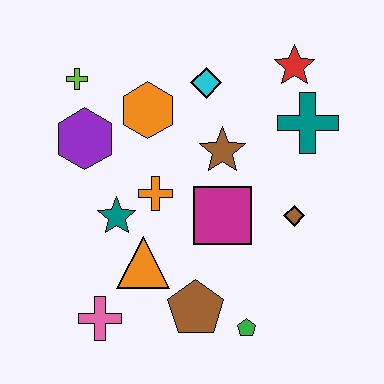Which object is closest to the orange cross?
The teal star is closest to the orange cross.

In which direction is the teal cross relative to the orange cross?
The teal cross is to the right of the orange cross.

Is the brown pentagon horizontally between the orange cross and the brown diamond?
Yes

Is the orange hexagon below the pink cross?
No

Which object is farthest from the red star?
The pink cross is farthest from the red star.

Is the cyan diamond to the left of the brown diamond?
Yes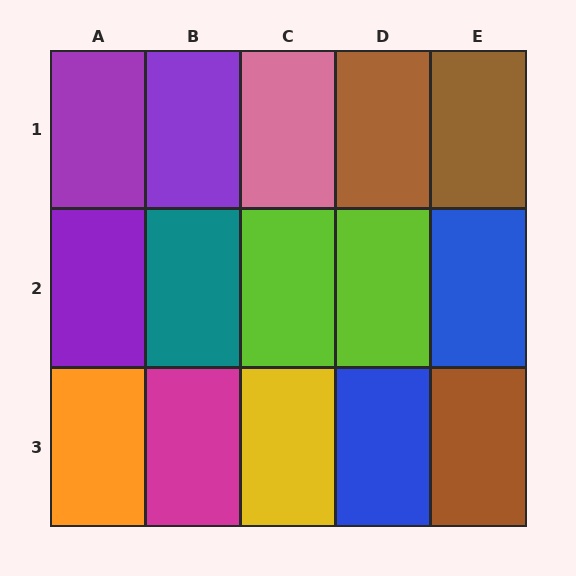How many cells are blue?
2 cells are blue.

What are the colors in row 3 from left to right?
Orange, magenta, yellow, blue, brown.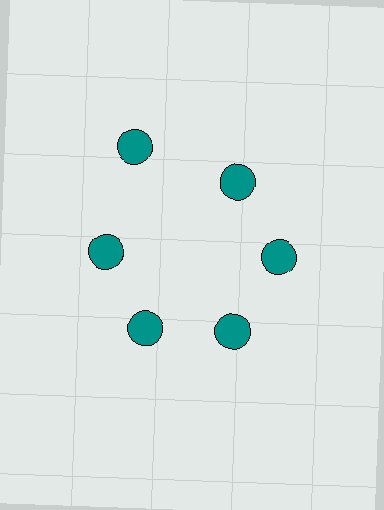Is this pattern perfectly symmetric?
No. The 6 teal circles are arranged in a ring, but one element near the 11 o'clock position is pushed outward from the center, breaking the 6-fold rotational symmetry.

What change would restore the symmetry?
The symmetry would be restored by moving it inward, back onto the ring so that all 6 circles sit at equal angles and equal distance from the center.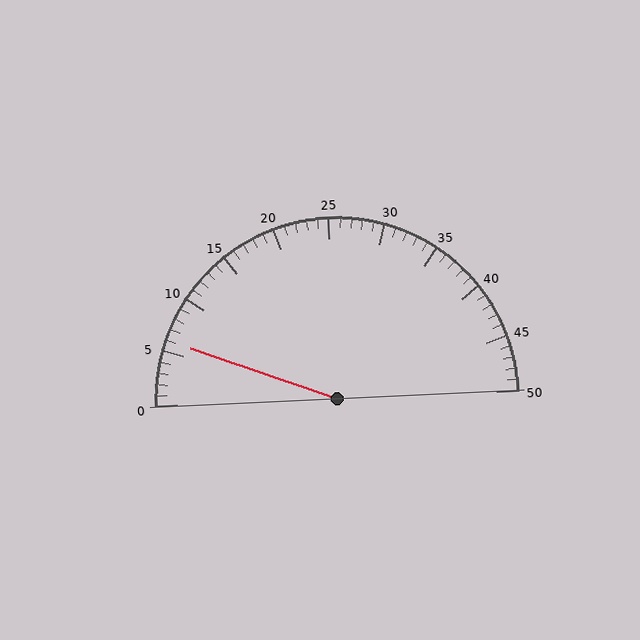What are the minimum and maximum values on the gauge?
The gauge ranges from 0 to 50.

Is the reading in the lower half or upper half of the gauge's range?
The reading is in the lower half of the range (0 to 50).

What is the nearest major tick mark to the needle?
The nearest major tick mark is 5.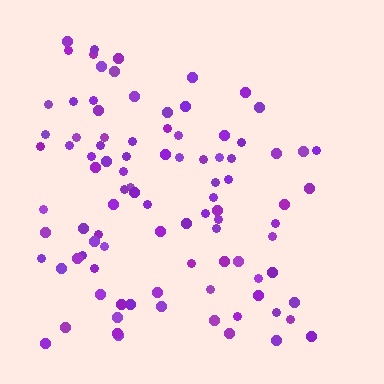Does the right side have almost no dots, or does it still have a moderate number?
Still a moderate number, just noticeably fewer than the left.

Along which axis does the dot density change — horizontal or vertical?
Horizontal.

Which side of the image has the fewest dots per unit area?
The right.